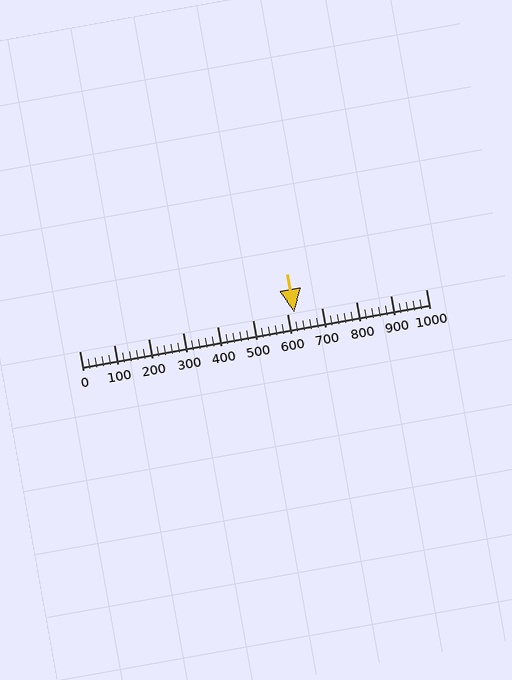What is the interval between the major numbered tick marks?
The major tick marks are spaced 100 units apart.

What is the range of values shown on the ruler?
The ruler shows values from 0 to 1000.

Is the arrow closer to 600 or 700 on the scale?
The arrow is closer to 600.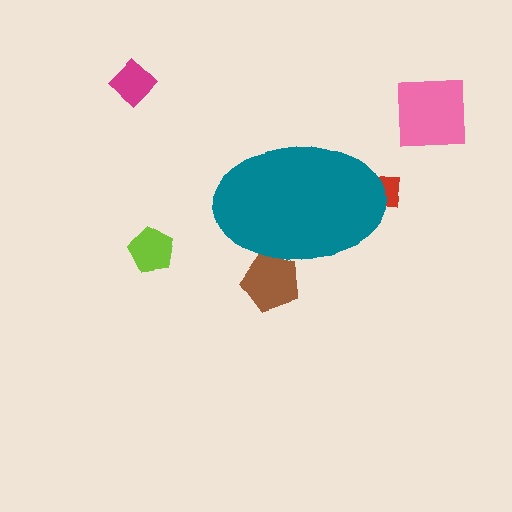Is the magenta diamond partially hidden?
No, the magenta diamond is fully visible.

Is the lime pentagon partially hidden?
No, the lime pentagon is fully visible.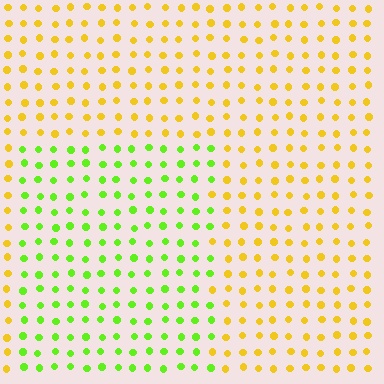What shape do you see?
I see a rectangle.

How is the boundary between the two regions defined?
The boundary is defined purely by a slight shift in hue (about 52 degrees). Spacing, size, and orientation are identical on both sides.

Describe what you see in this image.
The image is filled with small yellow elements in a uniform arrangement. A rectangle-shaped region is visible where the elements are tinted to a slightly different hue, forming a subtle color boundary.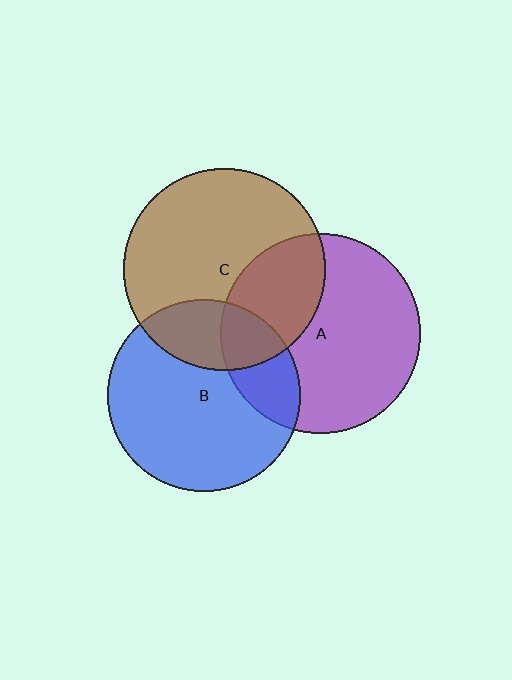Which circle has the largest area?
Circle C (brown).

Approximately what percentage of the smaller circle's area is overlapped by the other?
Approximately 25%.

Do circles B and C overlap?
Yes.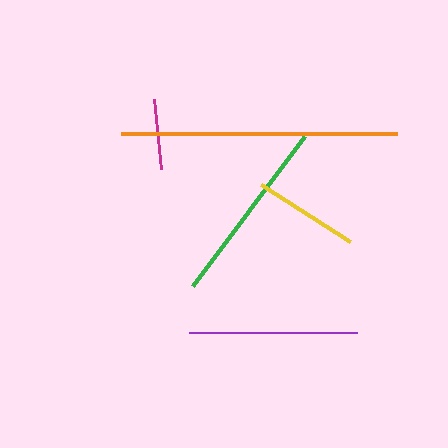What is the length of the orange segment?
The orange segment is approximately 276 pixels long.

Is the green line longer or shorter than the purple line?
The green line is longer than the purple line.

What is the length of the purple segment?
The purple segment is approximately 168 pixels long.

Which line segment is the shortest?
The magenta line is the shortest at approximately 70 pixels.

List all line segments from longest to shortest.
From longest to shortest: orange, green, purple, yellow, magenta.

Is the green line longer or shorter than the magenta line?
The green line is longer than the magenta line.